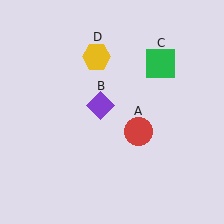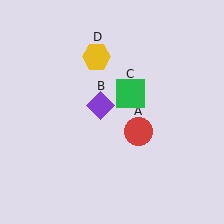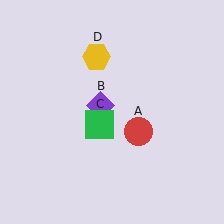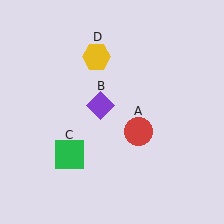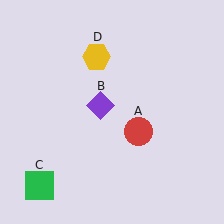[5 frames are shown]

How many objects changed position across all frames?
1 object changed position: green square (object C).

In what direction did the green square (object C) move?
The green square (object C) moved down and to the left.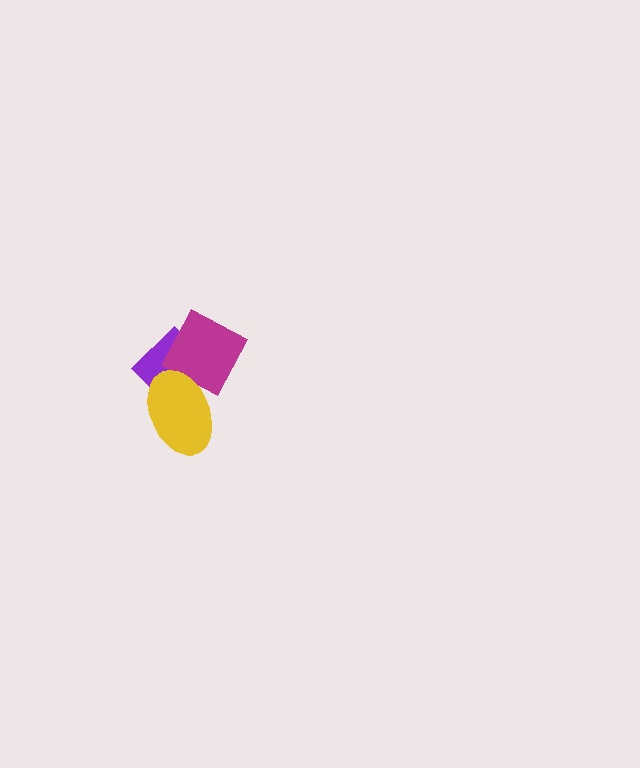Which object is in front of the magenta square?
The yellow ellipse is in front of the magenta square.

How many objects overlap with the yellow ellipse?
2 objects overlap with the yellow ellipse.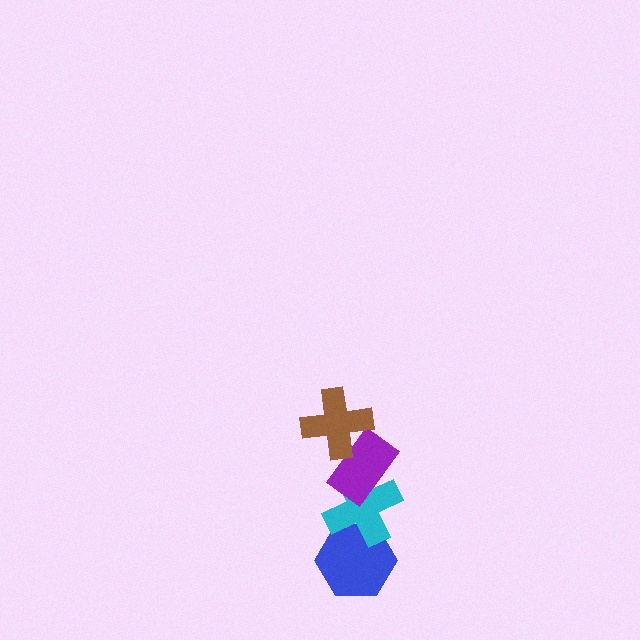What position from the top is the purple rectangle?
The purple rectangle is 2nd from the top.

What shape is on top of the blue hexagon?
The cyan cross is on top of the blue hexagon.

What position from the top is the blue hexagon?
The blue hexagon is 4th from the top.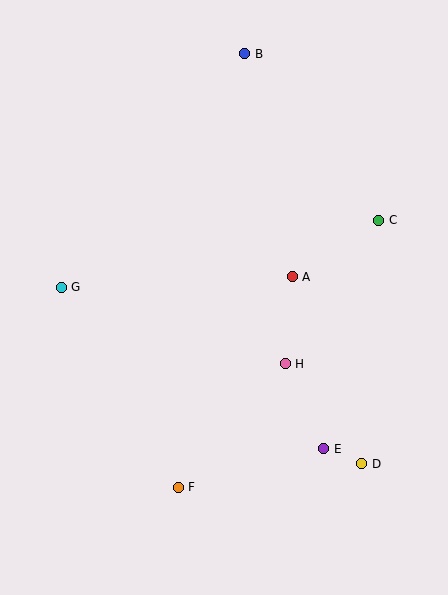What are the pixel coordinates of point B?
Point B is at (245, 54).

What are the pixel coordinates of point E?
Point E is at (324, 449).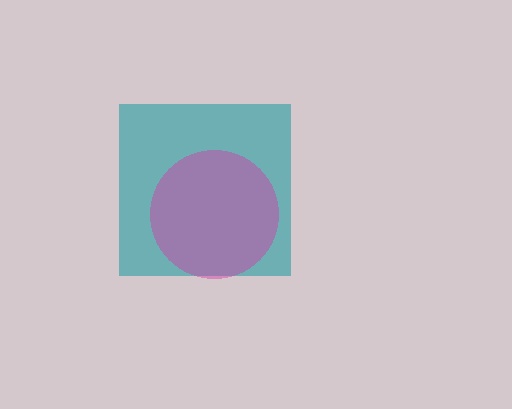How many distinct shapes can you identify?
There are 2 distinct shapes: a teal square, a magenta circle.